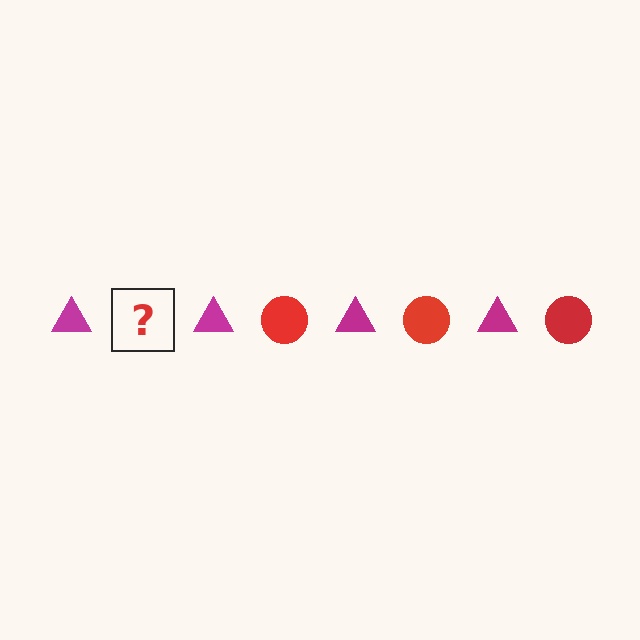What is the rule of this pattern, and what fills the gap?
The rule is that the pattern alternates between magenta triangle and red circle. The gap should be filled with a red circle.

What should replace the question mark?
The question mark should be replaced with a red circle.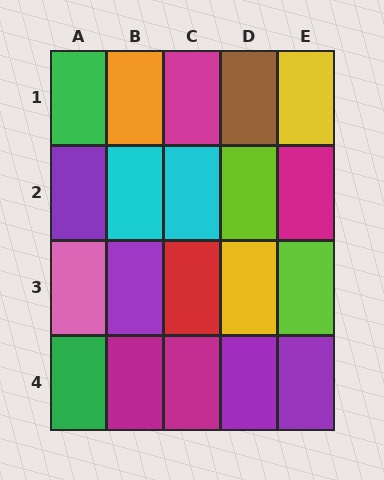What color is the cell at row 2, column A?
Purple.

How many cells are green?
2 cells are green.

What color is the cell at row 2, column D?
Lime.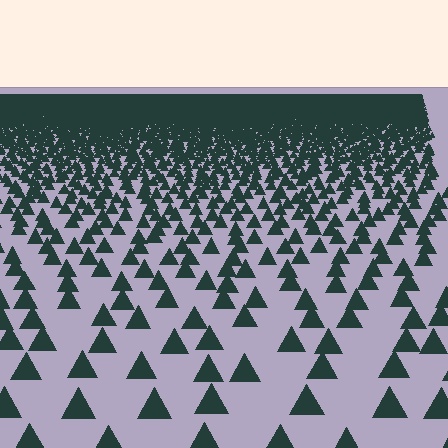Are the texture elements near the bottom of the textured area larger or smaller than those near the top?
Larger. Near the bottom, elements are closer to the viewer and appear at a bigger on-screen size.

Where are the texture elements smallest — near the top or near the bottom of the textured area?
Near the top.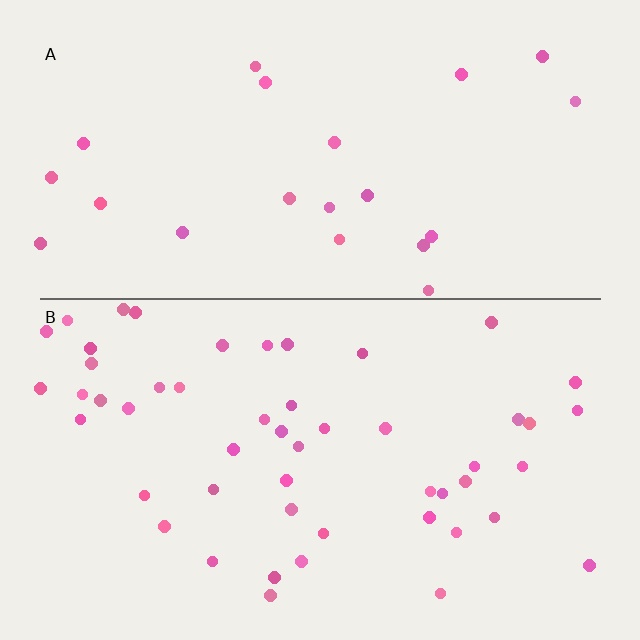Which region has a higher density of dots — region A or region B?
B (the bottom).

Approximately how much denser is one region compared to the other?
Approximately 2.3× — region B over region A.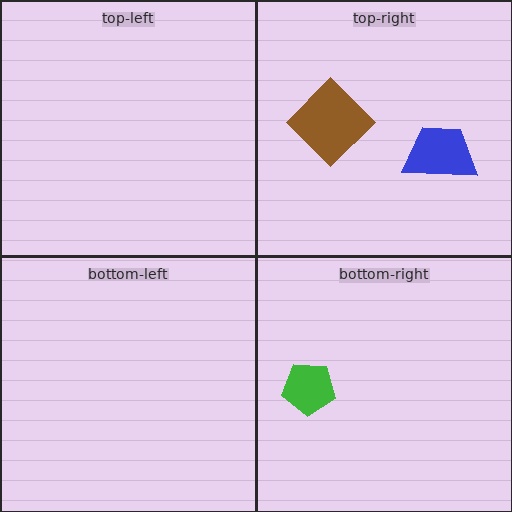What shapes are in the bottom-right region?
The green pentagon.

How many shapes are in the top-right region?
2.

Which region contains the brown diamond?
The top-right region.